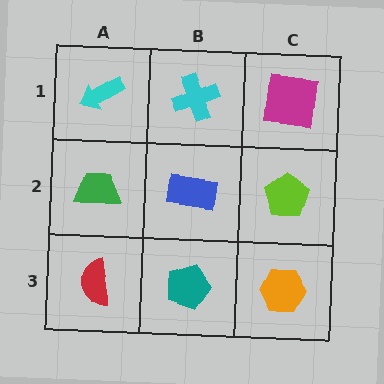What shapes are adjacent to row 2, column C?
A magenta square (row 1, column C), an orange hexagon (row 3, column C), a blue rectangle (row 2, column B).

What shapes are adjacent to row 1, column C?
A lime pentagon (row 2, column C), a cyan cross (row 1, column B).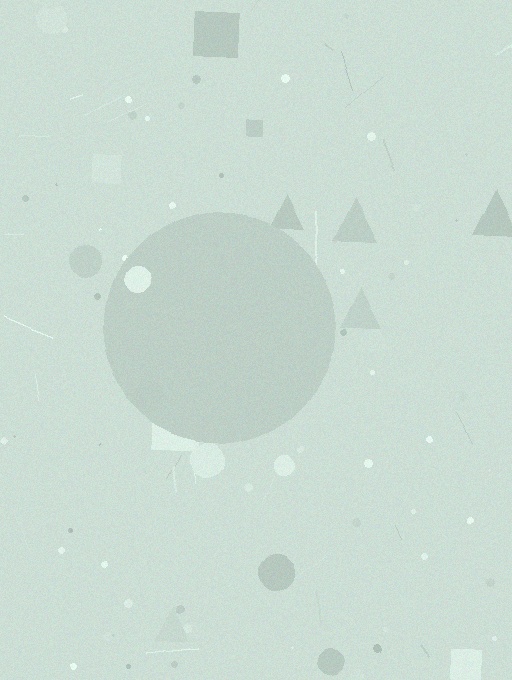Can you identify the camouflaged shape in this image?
The camouflaged shape is a circle.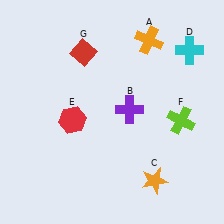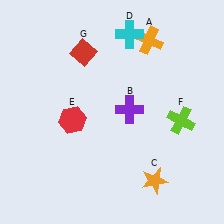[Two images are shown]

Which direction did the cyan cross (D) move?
The cyan cross (D) moved left.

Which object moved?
The cyan cross (D) moved left.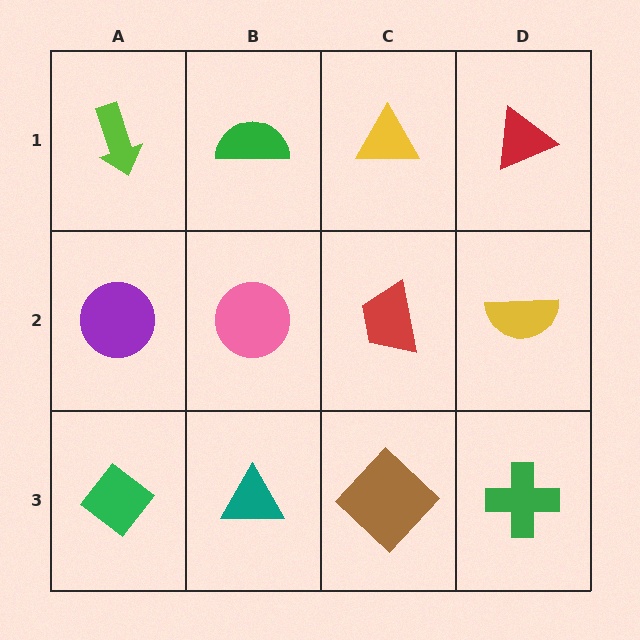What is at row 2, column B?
A pink circle.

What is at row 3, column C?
A brown diamond.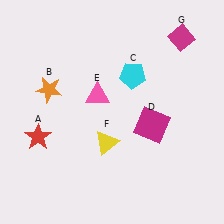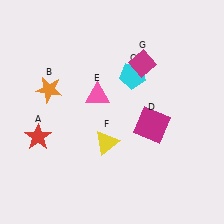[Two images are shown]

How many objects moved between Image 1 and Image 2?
1 object moved between the two images.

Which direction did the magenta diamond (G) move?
The magenta diamond (G) moved left.